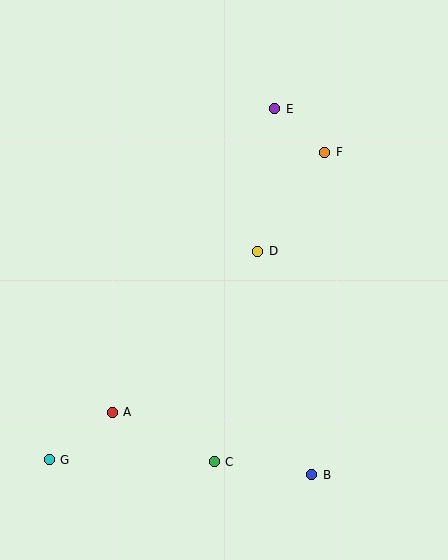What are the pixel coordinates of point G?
Point G is at (49, 460).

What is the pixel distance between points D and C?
The distance between D and C is 215 pixels.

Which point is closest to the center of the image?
Point D at (258, 251) is closest to the center.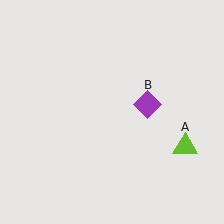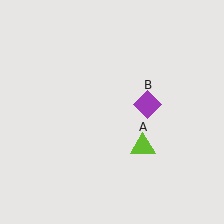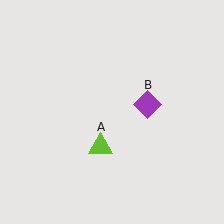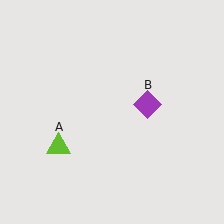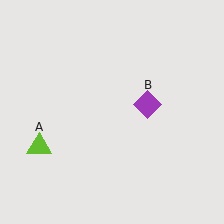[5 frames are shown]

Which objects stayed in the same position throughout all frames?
Purple diamond (object B) remained stationary.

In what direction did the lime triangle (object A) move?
The lime triangle (object A) moved left.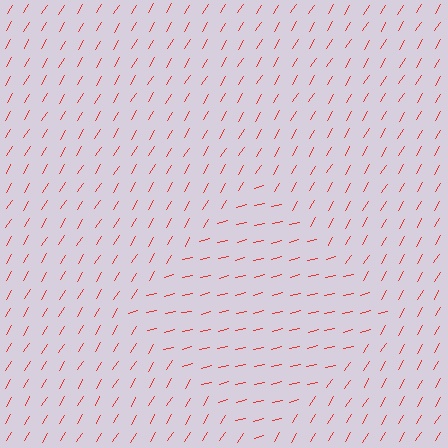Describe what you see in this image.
The image is filled with small red line segments. A diamond region in the image has lines oriented differently from the surrounding lines, creating a visible texture boundary.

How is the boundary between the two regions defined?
The boundary is defined purely by a change in line orientation (approximately 45 degrees difference). All lines are the same color and thickness.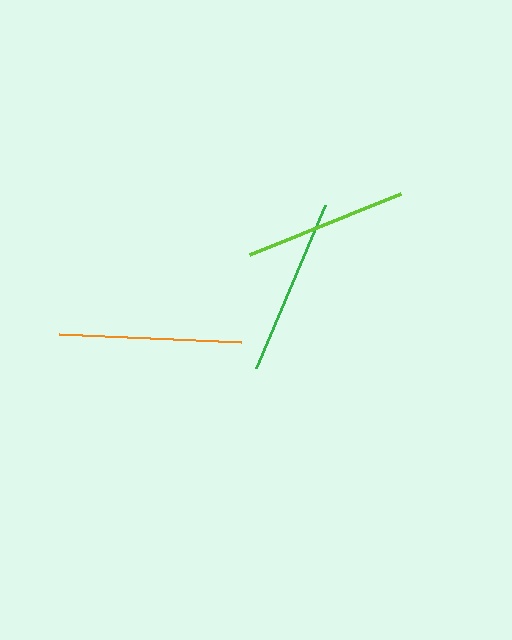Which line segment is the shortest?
The lime line is the shortest at approximately 163 pixels.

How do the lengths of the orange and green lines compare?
The orange and green lines are approximately the same length.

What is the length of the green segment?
The green segment is approximately 177 pixels long.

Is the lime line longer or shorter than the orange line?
The orange line is longer than the lime line.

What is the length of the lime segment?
The lime segment is approximately 163 pixels long.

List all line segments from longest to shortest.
From longest to shortest: orange, green, lime.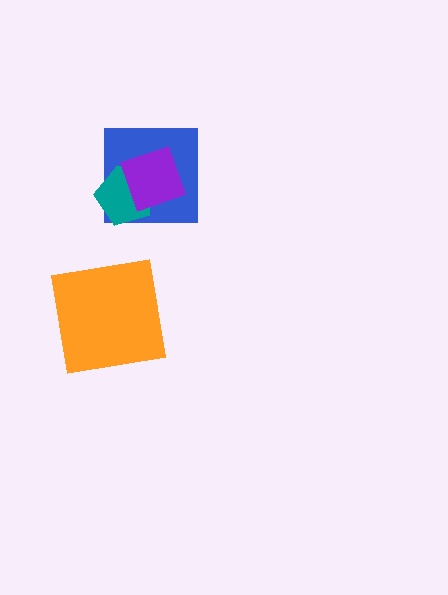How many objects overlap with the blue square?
2 objects overlap with the blue square.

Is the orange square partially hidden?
No, no other shape covers it.